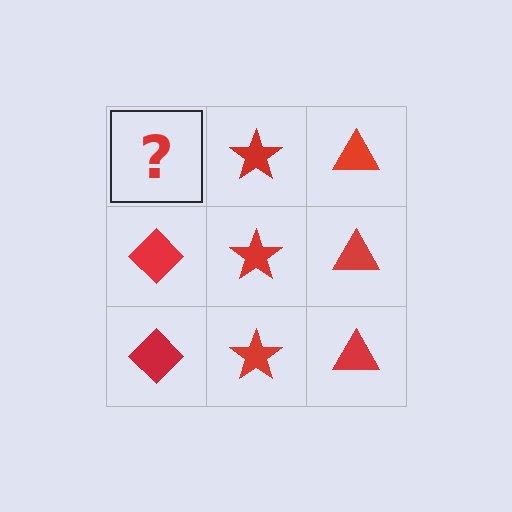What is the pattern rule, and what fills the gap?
The rule is that each column has a consistent shape. The gap should be filled with a red diamond.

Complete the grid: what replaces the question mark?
The question mark should be replaced with a red diamond.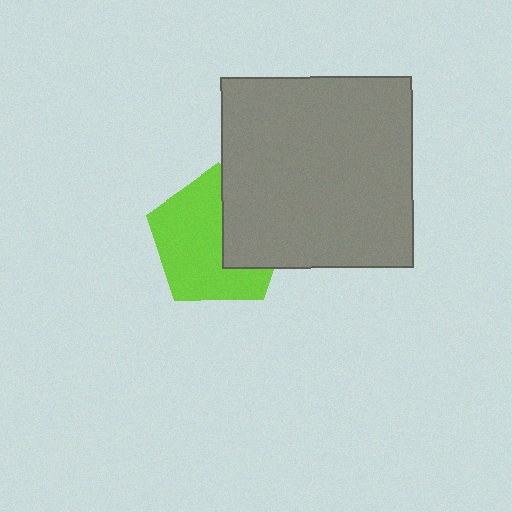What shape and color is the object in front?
The object in front is a gray square.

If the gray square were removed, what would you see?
You would see the complete lime pentagon.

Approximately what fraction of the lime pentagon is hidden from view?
Roughly 37% of the lime pentagon is hidden behind the gray square.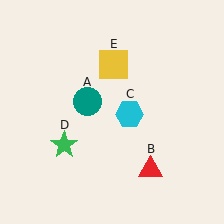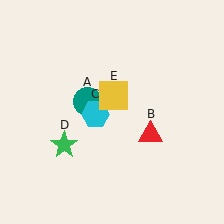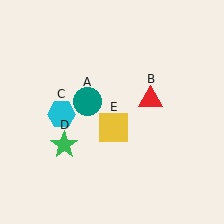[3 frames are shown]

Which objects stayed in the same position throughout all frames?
Teal circle (object A) and green star (object D) remained stationary.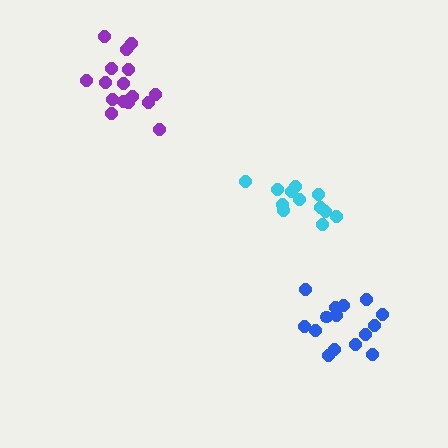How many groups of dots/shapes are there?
There are 3 groups.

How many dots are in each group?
Group 1: 15 dots, Group 2: 16 dots, Group 3: 12 dots (43 total).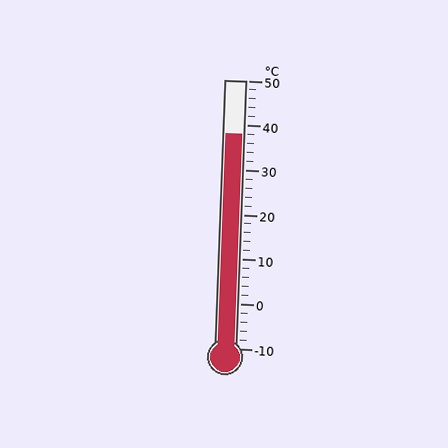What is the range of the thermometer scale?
The thermometer scale ranges from -10°C to 50°C.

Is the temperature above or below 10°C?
The temperature is above 10°C.